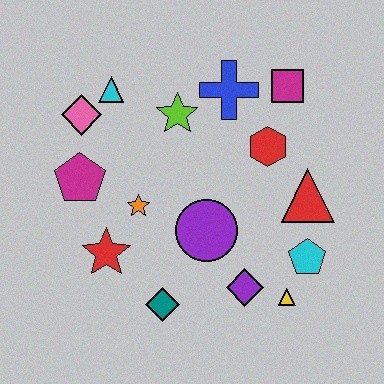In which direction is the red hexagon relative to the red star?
The red hexagon is to the right of the red star.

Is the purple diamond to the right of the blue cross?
Yes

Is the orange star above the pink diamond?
No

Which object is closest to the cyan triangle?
The pink diamond is closest to the cyan triangle.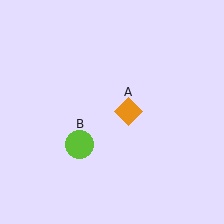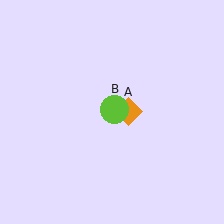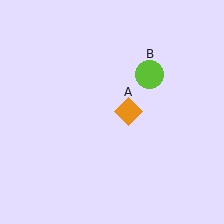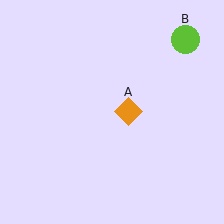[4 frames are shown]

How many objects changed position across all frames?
1 object changed position: lime circle (object B).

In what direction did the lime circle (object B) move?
The lime circle (object B) moved up and to the right.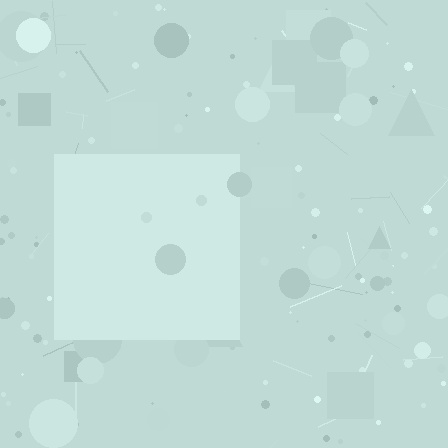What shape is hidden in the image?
A square is hidden in the image.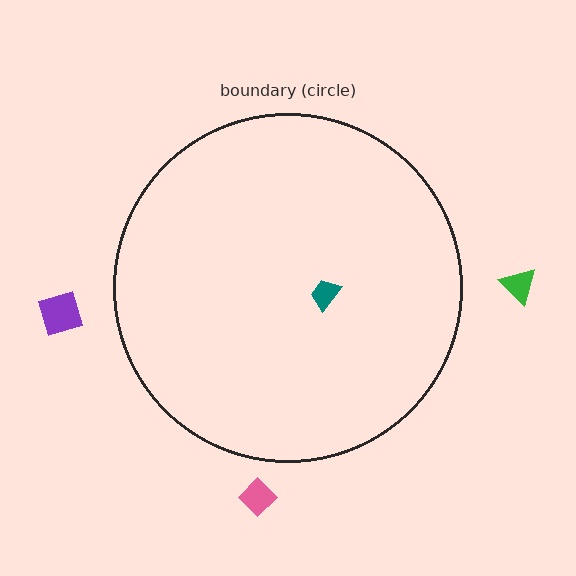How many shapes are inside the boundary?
1 inside, 3 outside.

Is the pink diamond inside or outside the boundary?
Outside.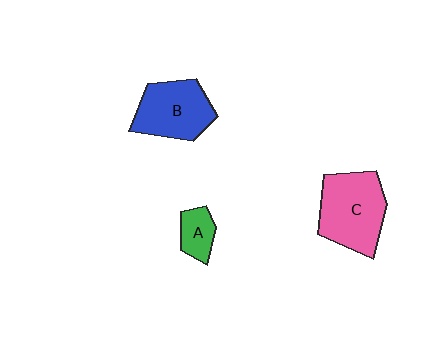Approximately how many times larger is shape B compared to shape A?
Approximately 2.4 times.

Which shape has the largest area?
Shape C (pink).